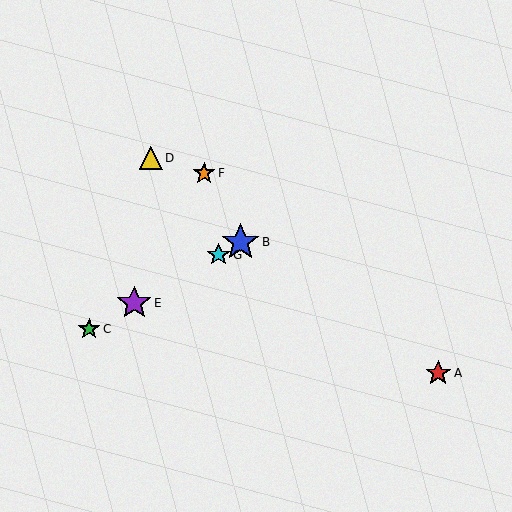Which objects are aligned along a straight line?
Objects B, C, E, G are aligned along a straight line.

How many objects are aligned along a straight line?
4 objects (B, C, E, G) are aligned along a straight line.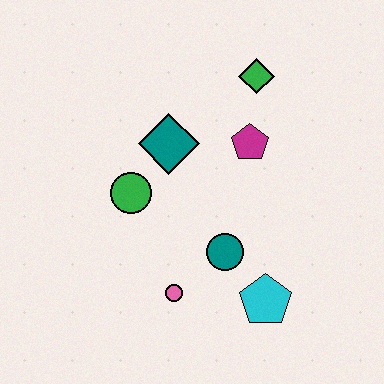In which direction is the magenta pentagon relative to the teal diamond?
The magenta pentagon is to the right of the teal diamond.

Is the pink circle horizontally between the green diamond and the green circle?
Yes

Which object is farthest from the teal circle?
The green diamond is farthest from the teal circle.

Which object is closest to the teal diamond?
The green circle is closest to the teal diamond.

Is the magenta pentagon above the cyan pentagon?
Yes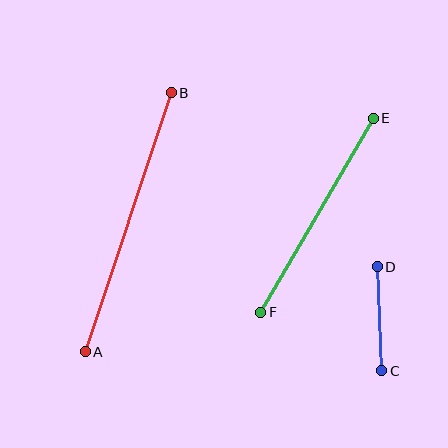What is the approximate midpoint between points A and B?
The midpoint is at approximately (128, 222) pixels.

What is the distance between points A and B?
The distance is approximately 273 pixels.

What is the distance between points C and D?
The distance is approximately 104 pixels.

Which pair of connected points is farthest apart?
Points A and B are farthest apart.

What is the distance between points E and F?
The distance is approximately 224 pixels.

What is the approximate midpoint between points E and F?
The midpoint is at approximately (317, 215) pixels.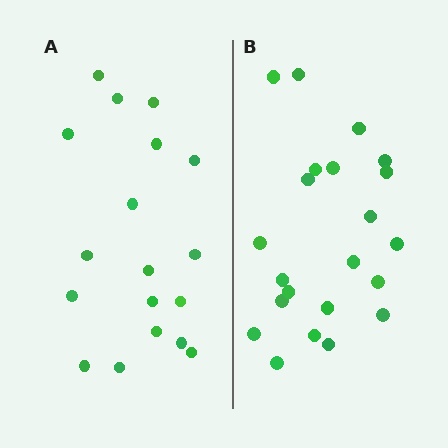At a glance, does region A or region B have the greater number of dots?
Region B (the right region) has more dots.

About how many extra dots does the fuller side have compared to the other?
Region B has about 4 more dots than region A.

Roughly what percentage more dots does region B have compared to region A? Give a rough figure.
About 20% more.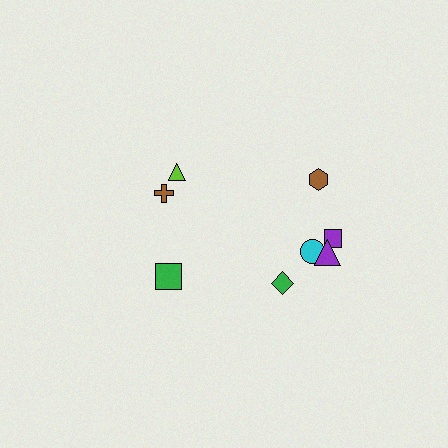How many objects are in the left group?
There are 3 objects.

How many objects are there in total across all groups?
There are 8 objects.